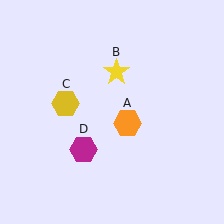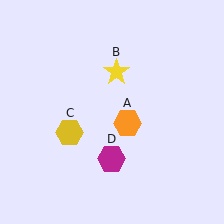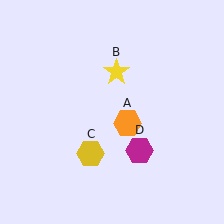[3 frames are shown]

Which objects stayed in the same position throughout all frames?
Orange hexagon (object A) and yellow star (object B) remained stationary.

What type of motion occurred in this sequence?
The yellow hexagon (object C), magenta hexagon (object D) rotated counterclockwise around the center of the scene.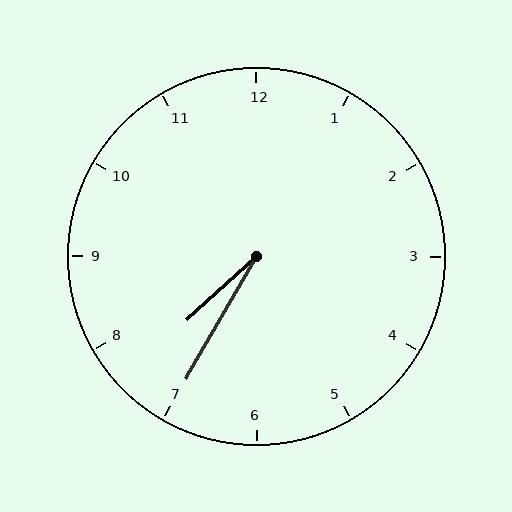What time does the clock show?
7:35.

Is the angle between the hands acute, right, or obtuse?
It is acute.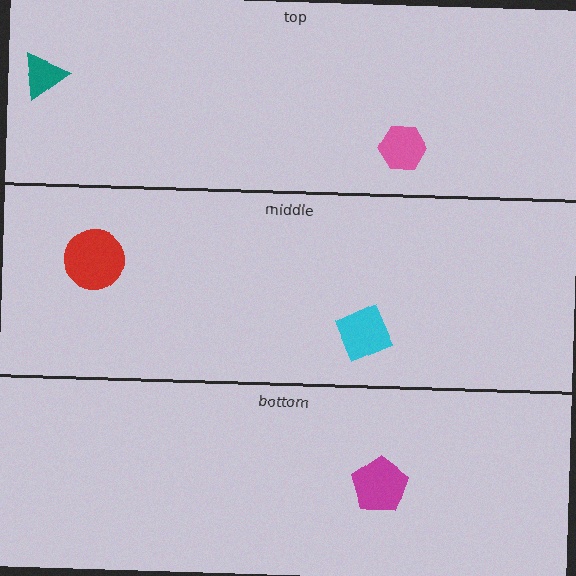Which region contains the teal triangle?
The top region.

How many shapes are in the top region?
2.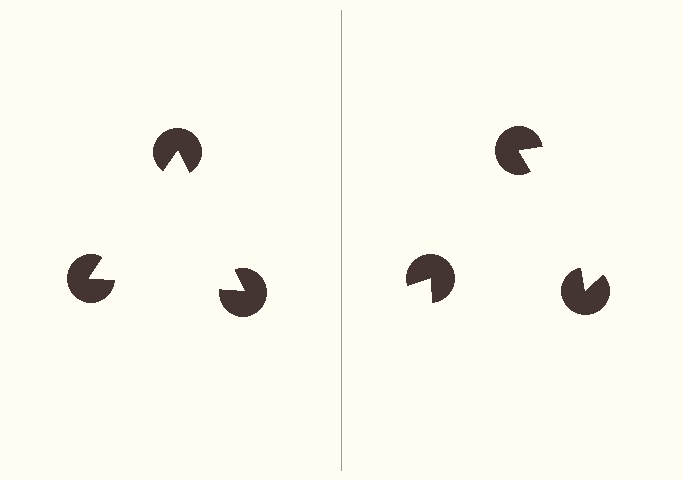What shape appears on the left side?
An illusory triangle.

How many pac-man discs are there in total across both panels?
6 — 3 on each side.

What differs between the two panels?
The pac-man discs are positioned identically on both sides; only the wedge orientations differ. On the left they align to a triangle; on the right they are misaligned.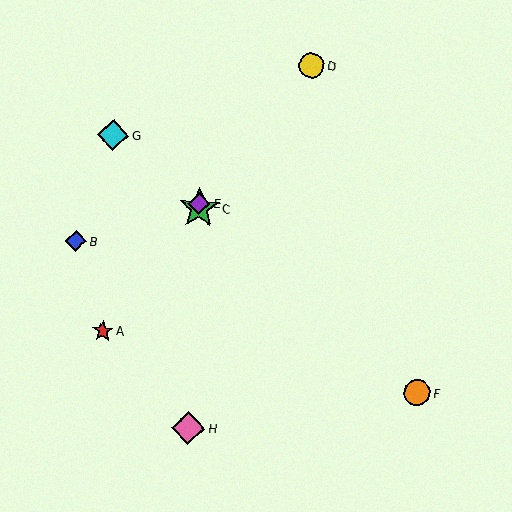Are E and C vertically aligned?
Yes, both are at x≈199.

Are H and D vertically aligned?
No, H is at x≈188 and D is at x≈312.